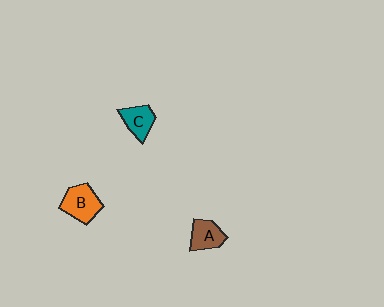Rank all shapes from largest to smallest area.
From largest to smallest: B (orange), A (brown), C (teal).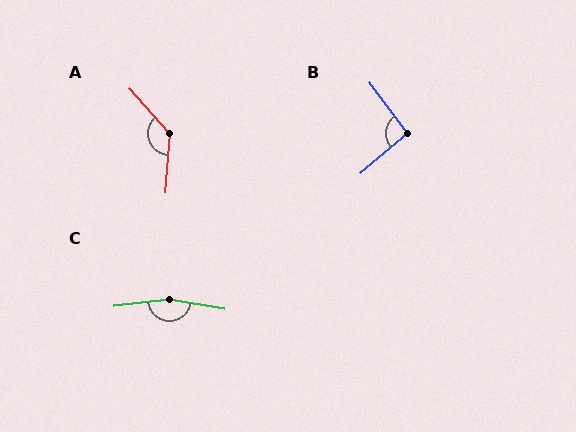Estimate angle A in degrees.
Approximately 135 degrees.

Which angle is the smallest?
B, at approximately 94 degrees.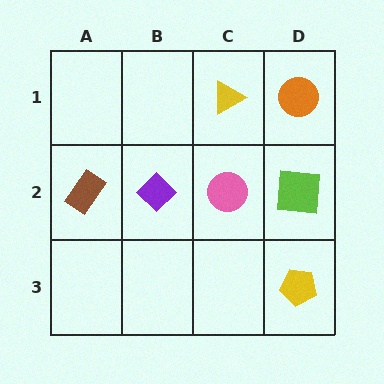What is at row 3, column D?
A yellow pentagon.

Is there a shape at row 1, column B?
No, that cell is empty.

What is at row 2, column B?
A purple diamond.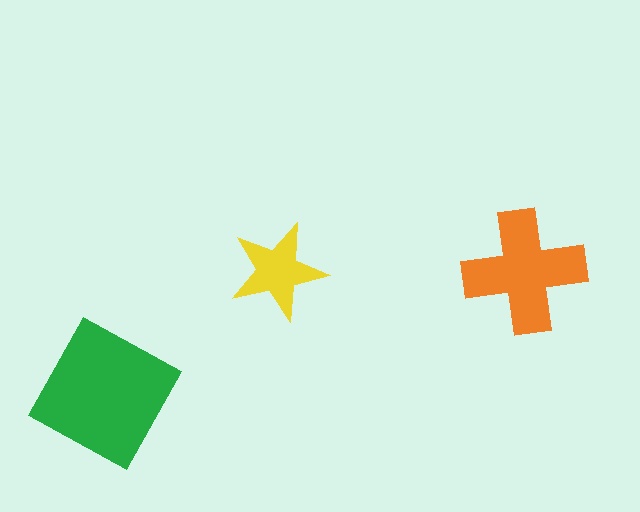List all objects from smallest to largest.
The yellow star, the orange cross, the green square.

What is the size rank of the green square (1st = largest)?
1st.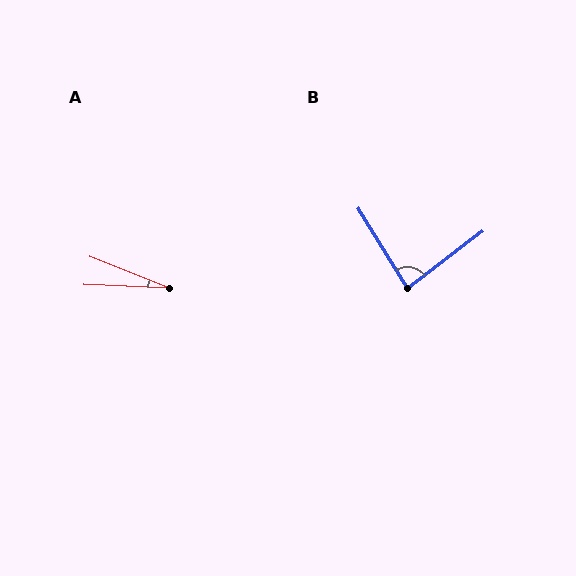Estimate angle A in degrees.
Approximately 19 degrees.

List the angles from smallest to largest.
A (19°), B (85°).